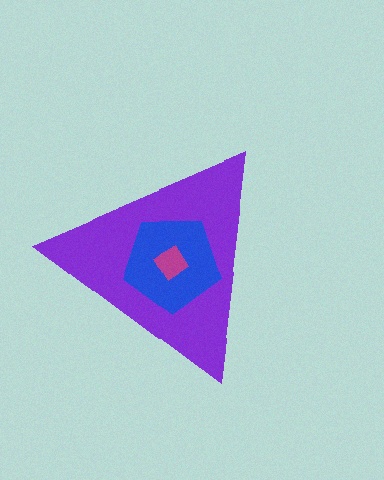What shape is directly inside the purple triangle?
The blue pentagon.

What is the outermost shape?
The purple triangle.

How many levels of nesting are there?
3.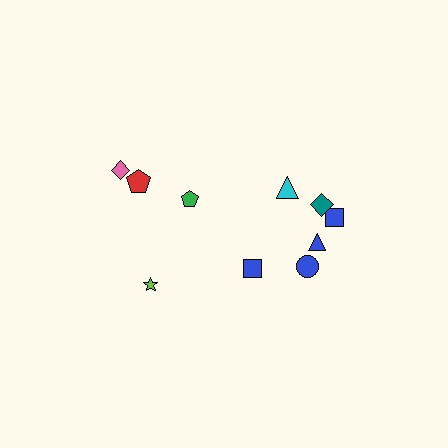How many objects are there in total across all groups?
There are 10 objects.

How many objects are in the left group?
There are 4 objects.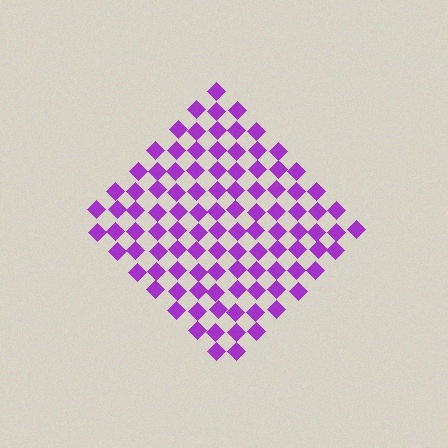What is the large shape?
The large shape is a diamond.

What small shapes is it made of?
It is made of small diamonds.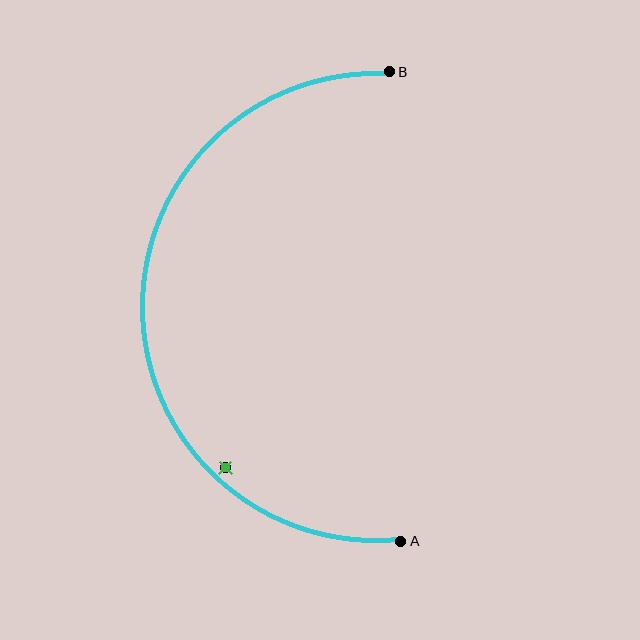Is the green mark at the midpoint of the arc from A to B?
No — the green mark does not lie on the arc at all. It sits slightly inside the curve.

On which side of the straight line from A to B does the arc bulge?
The arc bulges to the left of the straight line connecting A and B.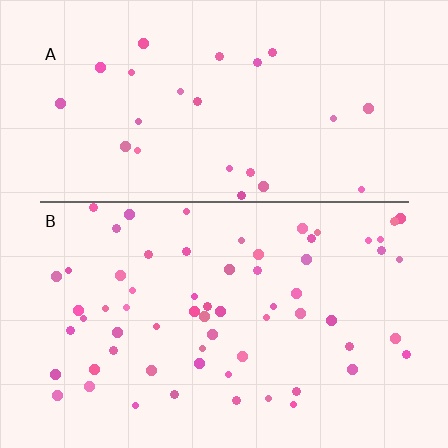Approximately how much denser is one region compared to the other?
Approximately 2.5× — region B over region A.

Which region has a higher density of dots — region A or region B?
B (the bottom).